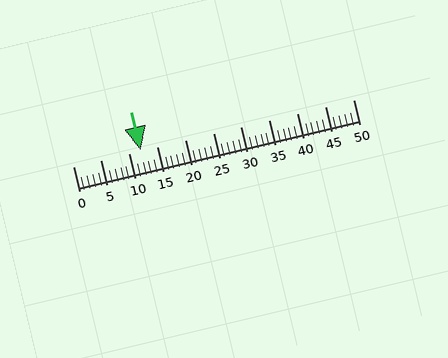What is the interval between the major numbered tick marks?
The major tick marks are spaced 5 units apart.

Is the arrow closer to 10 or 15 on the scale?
The arrow is closer to 10.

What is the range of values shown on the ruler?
The ruler shows values from 0 to 50.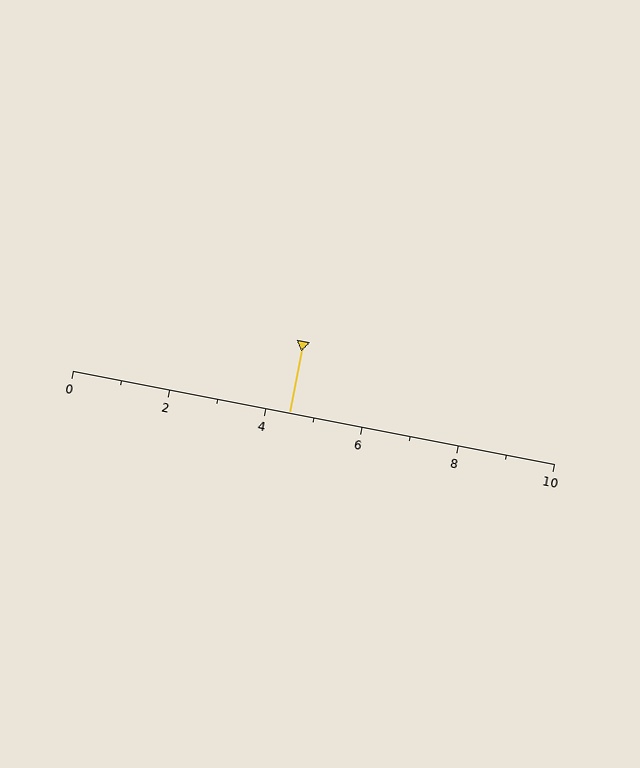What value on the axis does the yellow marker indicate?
The marker indicates approximately 4.5.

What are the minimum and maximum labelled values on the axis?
The axis runs from 0 to 10.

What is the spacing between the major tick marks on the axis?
The major ticks are spaced 2 apart.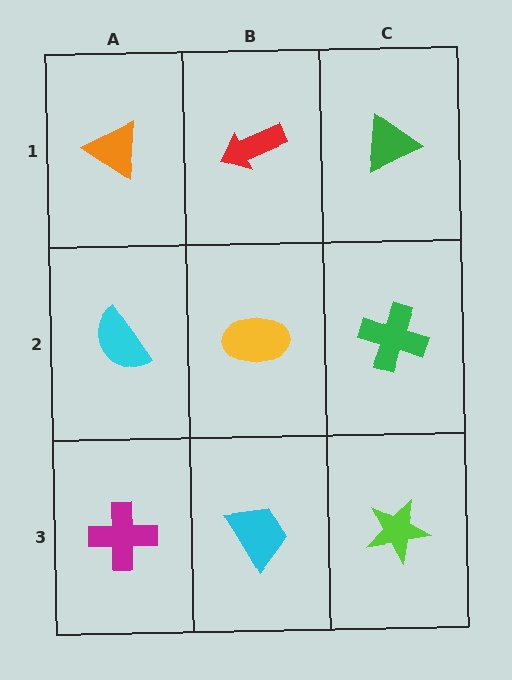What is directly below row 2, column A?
A magenta cross.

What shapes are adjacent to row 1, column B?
A yellow ellipse (row 2, column B), an orange triangle (row 1, column A), a green triangle (row 1, column C).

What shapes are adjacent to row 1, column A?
A cyan semicircle (row 2, column A), a red arrow (row 1, column B).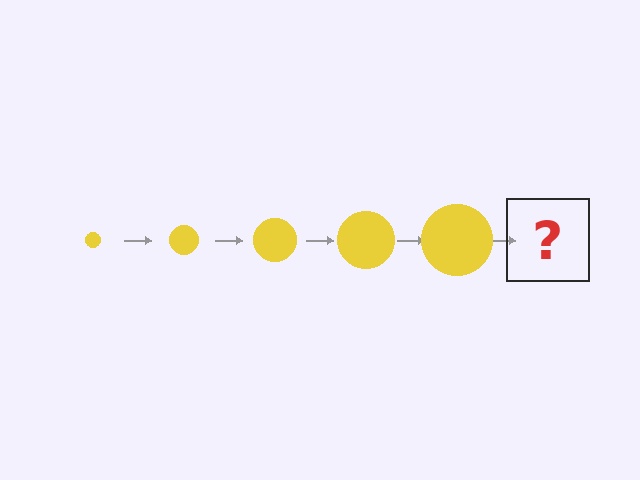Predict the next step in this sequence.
The next step is a yellow circle, larger than the previous one.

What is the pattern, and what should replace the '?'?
The pattern is that the circle gets progressively larger each step. The '?' should be a yellow circle, larger than the previous one.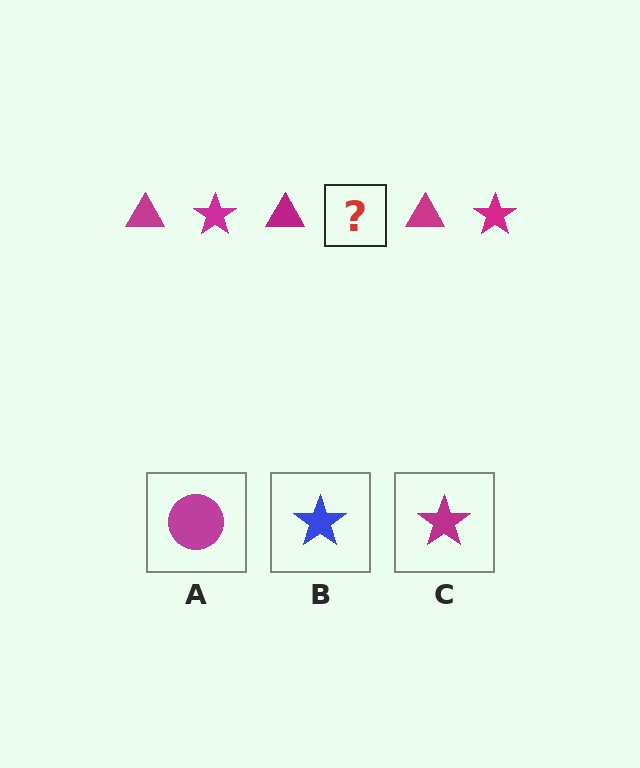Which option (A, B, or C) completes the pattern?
C.